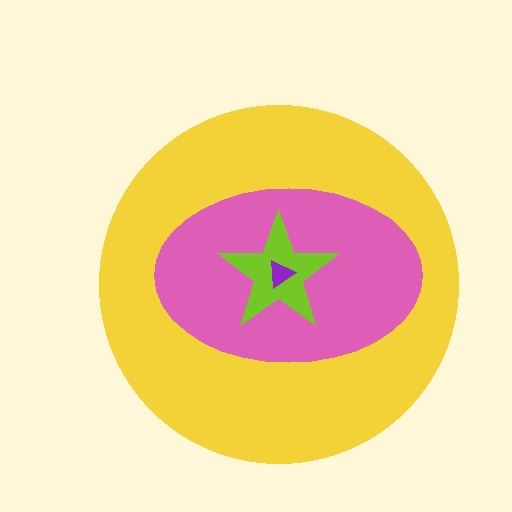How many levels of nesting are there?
4.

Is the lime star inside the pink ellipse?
Yes.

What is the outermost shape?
The yellow circle.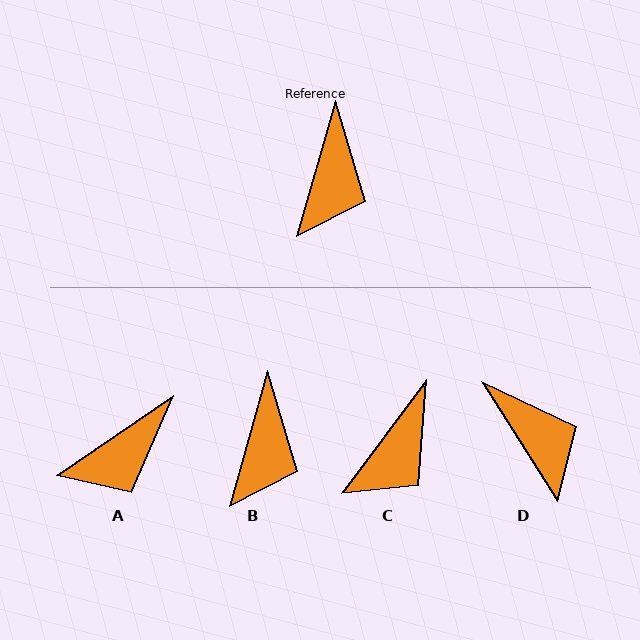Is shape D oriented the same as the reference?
No, it is off by about 48 degrees.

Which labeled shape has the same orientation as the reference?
B.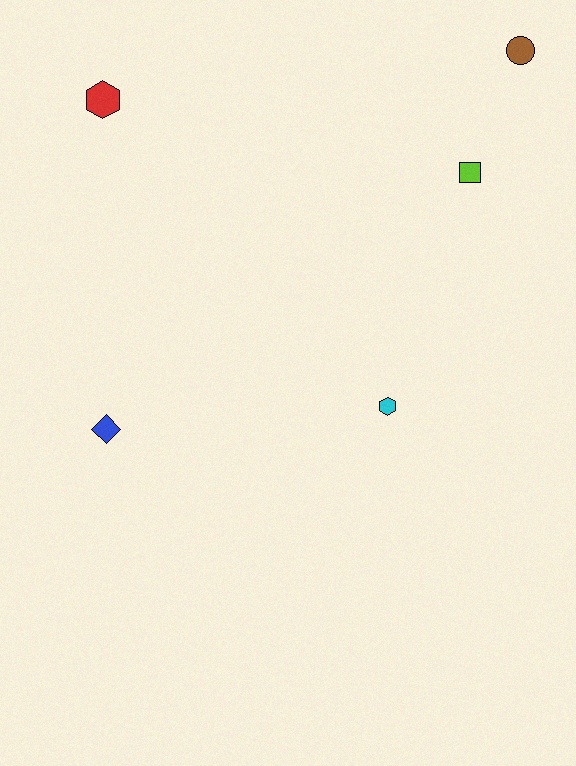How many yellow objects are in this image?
There are no yellow objects.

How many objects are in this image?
There are 5 objects.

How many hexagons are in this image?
There are 2 hexagons.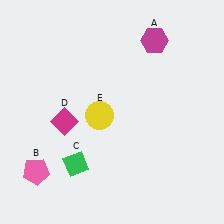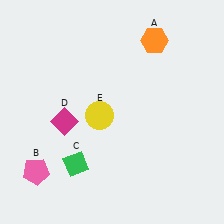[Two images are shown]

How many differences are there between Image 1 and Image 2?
There is 1 difference between the two images.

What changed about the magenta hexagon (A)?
In Image 1, A is magenta. In Image 2, it changed to orange.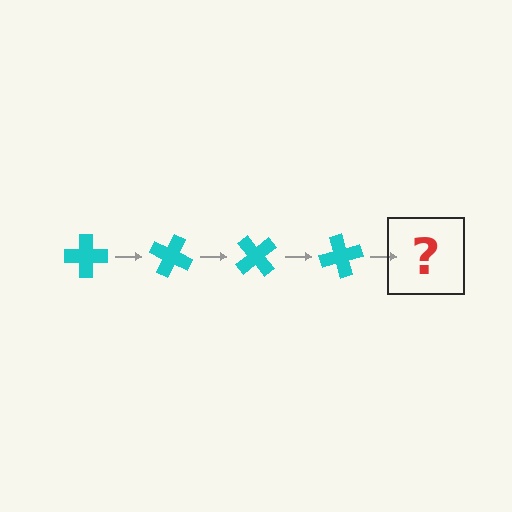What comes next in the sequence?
The next element should be a cyan cross rotated 100 degrees.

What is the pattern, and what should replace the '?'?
The pattern is that the cross rotates 25 degrees each step. The '?' should be a cyan cross rotated 100 degrees.